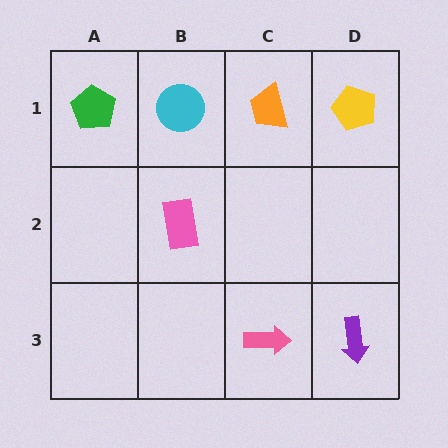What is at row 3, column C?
A pink arrow.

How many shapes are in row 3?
2 shapes.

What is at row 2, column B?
A pink rectangle.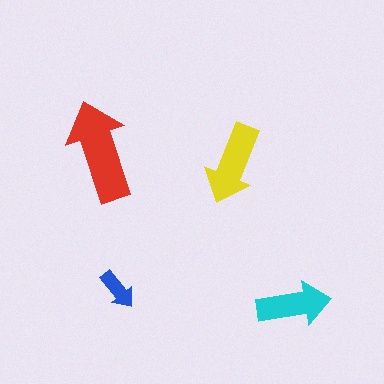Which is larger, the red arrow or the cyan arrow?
The red one.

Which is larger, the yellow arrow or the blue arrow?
The yellow one.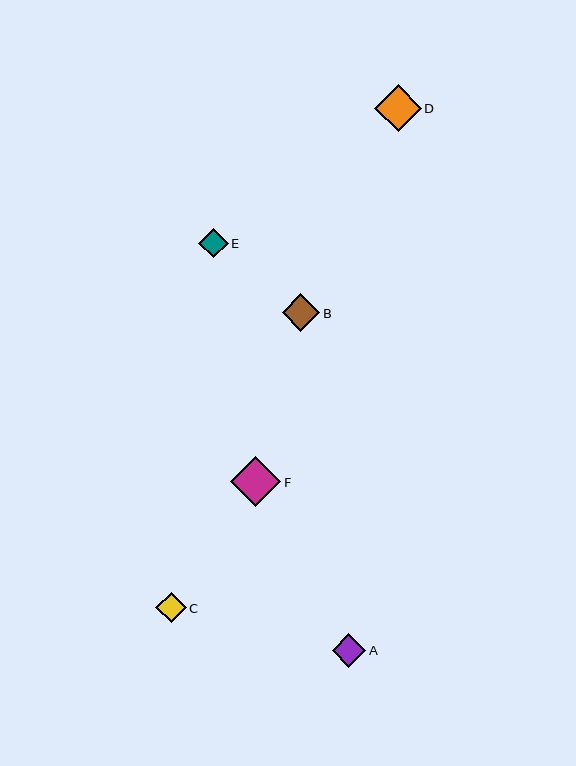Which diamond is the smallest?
Diamond E is the smallest with a size of approximately 29 pixels.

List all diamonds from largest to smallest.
From largest to smallest: F, D, B, A, C, E.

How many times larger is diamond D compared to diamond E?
Diamond D is approximately 1.6 times the size of diamond E.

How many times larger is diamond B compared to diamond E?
Diamond B is approximately 1.3 times the size of diamond E.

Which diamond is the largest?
Diamond F is the largest with a size of approximately 50 pixels.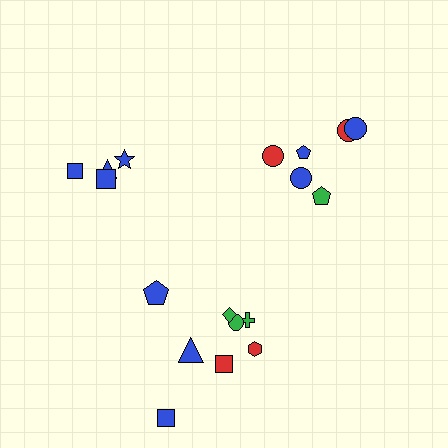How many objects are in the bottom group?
There are 8 objects.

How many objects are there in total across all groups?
There are 18 objects.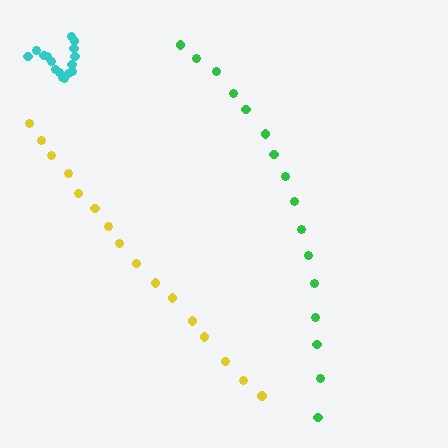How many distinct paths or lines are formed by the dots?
There are 3 distinct paths.